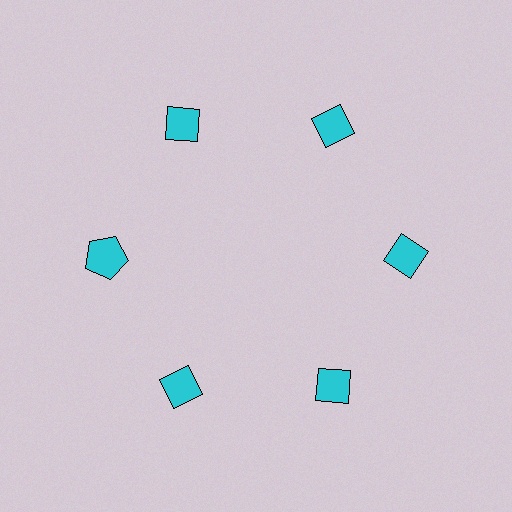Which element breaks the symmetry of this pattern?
The cyan pentagon at roughly the 9 o'clock position breaks the symmetry. All other shapes are cyan diamonds.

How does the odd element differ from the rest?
It has a different shape: pentagon instead of diamond.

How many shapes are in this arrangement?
There are 6 shapes arranged in a ring pattern.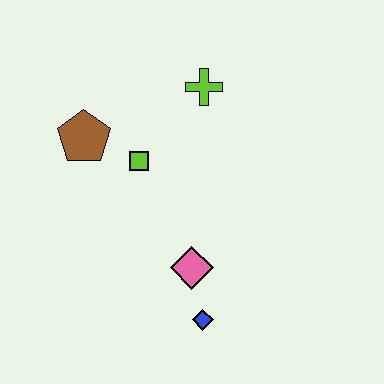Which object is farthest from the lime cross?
The blue diamond is farthest from the lime cross.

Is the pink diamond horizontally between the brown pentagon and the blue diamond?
Yes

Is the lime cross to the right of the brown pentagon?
Yes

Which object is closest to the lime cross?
The lime square is closest to the lime cross.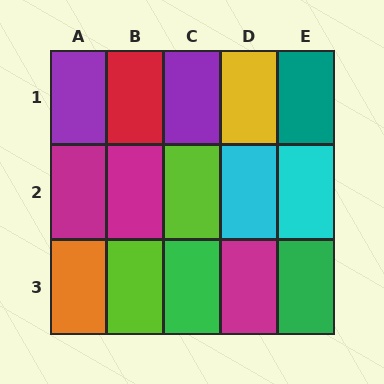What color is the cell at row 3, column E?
Green.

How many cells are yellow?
1 cell is yellow.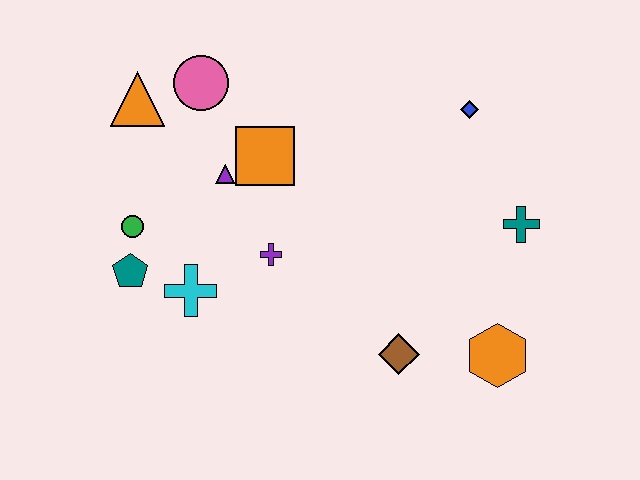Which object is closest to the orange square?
The purple triangle is closest to the orange square.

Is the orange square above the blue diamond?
No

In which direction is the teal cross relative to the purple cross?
The teal cross is to the right of the purple cross.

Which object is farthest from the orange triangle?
The orange hexagon is farthest from the orange triangle.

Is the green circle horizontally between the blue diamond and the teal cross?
No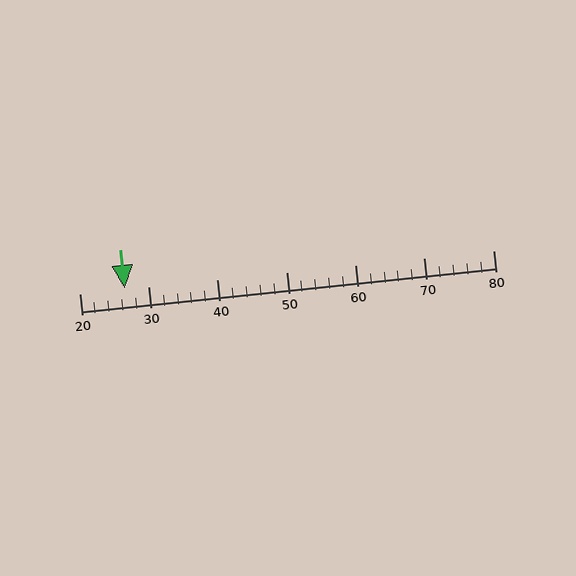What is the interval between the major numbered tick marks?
The major tick marks are spaced 10 units apart.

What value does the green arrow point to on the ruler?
The green arrow points to approximately 27.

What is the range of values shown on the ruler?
The ruler shows values from 20 to 80.